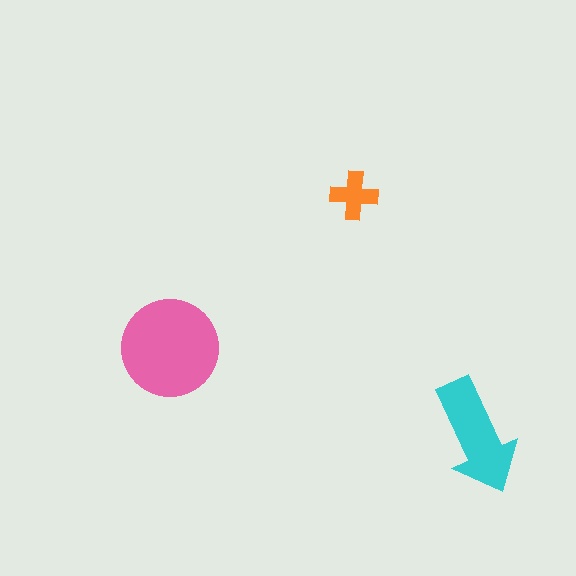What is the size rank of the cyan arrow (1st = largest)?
2nd.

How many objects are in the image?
There are 3 objects in the image.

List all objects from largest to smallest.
The pink circle, the cyan arrow, the orange cross.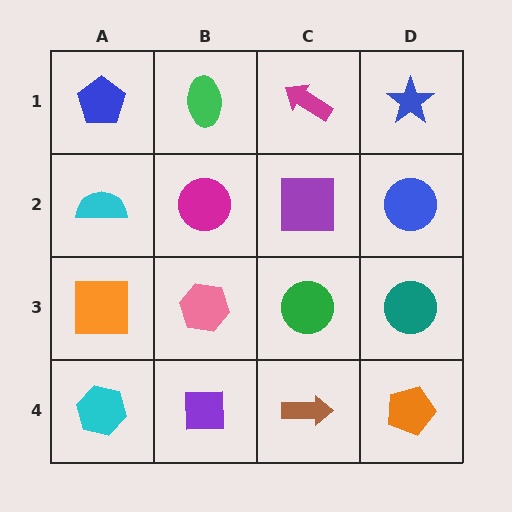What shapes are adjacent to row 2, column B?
A green ellipse (row 1, column B), a pink hexagon (row 3, column B), a cyan semicircle (row 2, column A), a purple square (row 2, column C).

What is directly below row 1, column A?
A cyan semicircle.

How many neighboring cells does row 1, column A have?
2.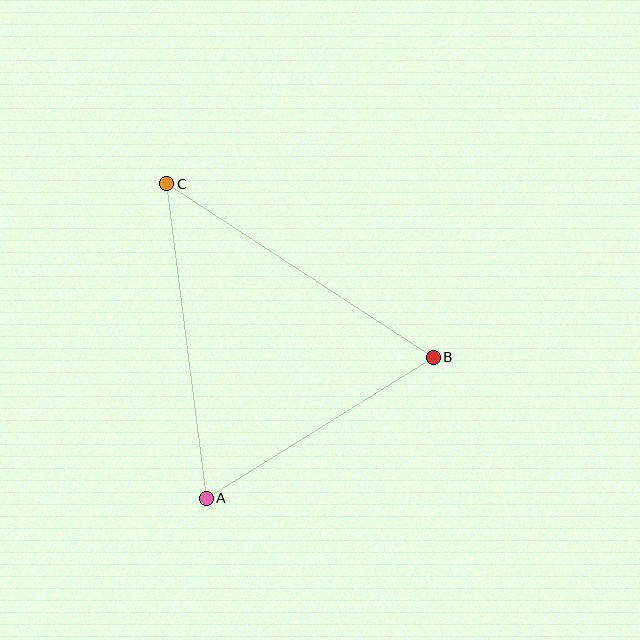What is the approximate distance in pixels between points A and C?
The distance between A and C is approximately 317 pixels.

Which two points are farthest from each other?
Points B and C are farthest from each other.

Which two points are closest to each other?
Points A and B are closest to each other.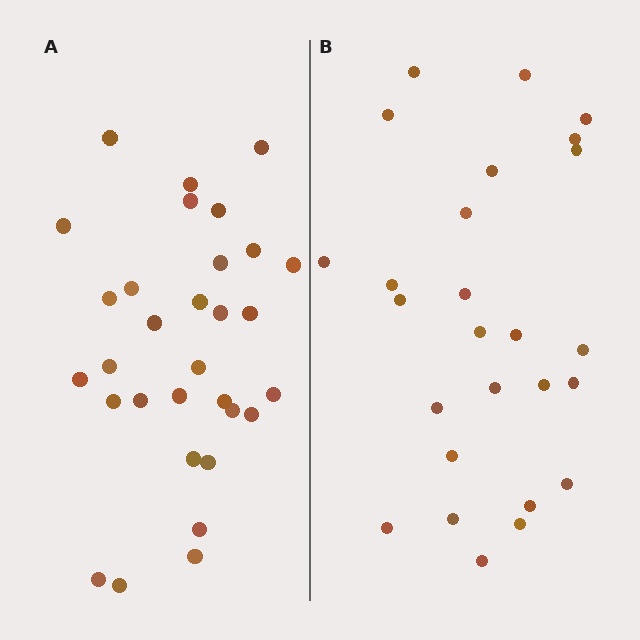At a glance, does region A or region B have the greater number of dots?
Region A (the left region) has more dots.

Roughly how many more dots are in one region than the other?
Region A has about 5 more dots than region B.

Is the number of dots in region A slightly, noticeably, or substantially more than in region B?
Region A has only slightly more — the two regions are fairly close. The ratio is roughly 1.2 to 1.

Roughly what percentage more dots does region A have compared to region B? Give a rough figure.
About 20% more.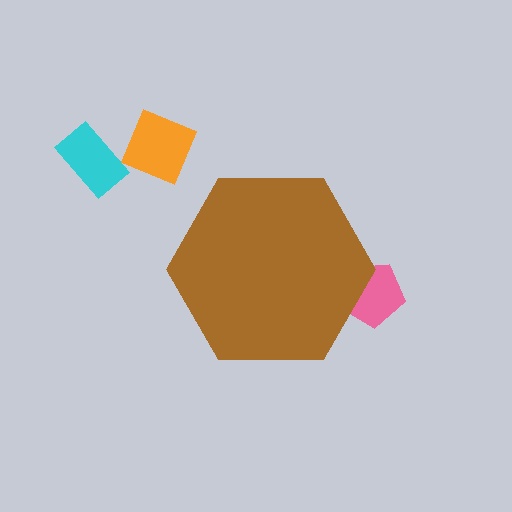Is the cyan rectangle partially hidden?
No, the cyan rectangle is fully visible.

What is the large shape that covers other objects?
A brown hexagon.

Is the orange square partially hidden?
No, the orange square is fully visible.